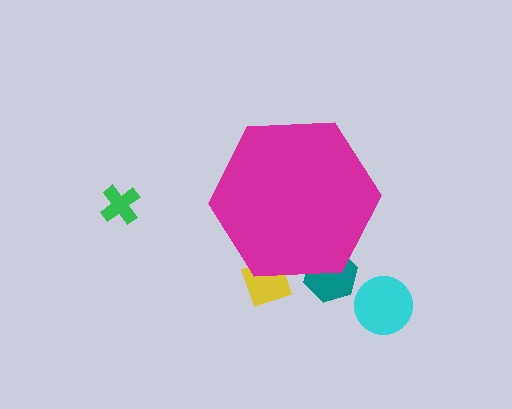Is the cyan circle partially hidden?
No, the cyan circle is fully visible.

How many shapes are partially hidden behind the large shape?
2 shapes are partially hidden.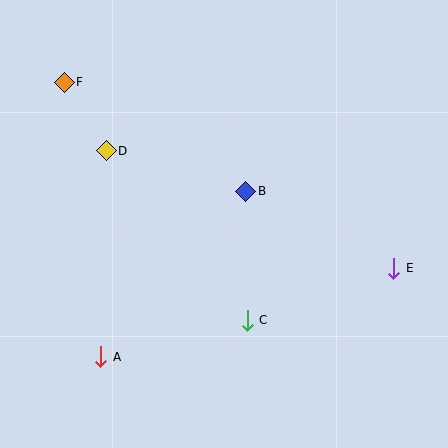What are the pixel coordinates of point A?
Point A is at (101, 357).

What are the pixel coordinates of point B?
Point B is at (246, 191).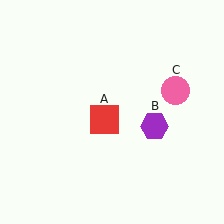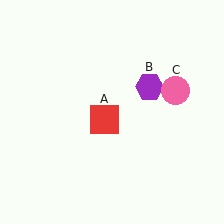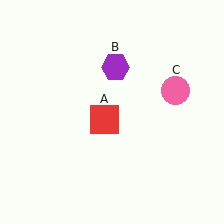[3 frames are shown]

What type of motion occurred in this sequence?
The purple hexagon (object B) rotated counterclockwise around the center of the scene.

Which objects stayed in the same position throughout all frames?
Red square (object A) and pink circle (object C) remained stationary.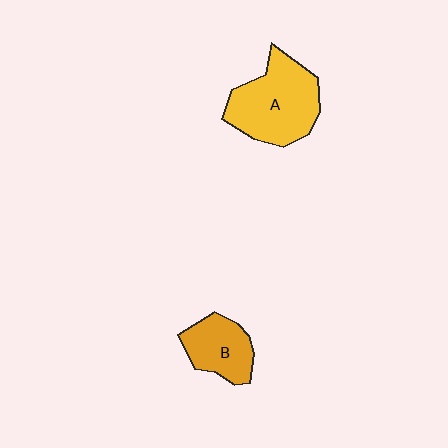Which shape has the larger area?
Shape A (yellow).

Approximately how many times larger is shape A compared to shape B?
Approximately 1.7 times.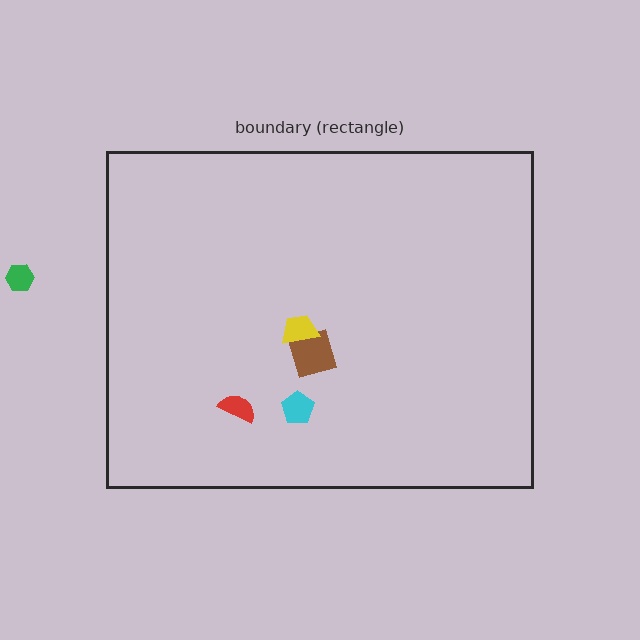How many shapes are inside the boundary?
4 inside, 1 outside.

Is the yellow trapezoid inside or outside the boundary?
Inside.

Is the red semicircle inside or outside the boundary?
Inside.